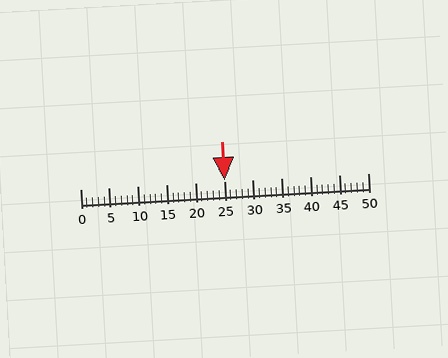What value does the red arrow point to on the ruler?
The red arrow points to approximately 25.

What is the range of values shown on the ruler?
The ruler shows values from 0 to 50.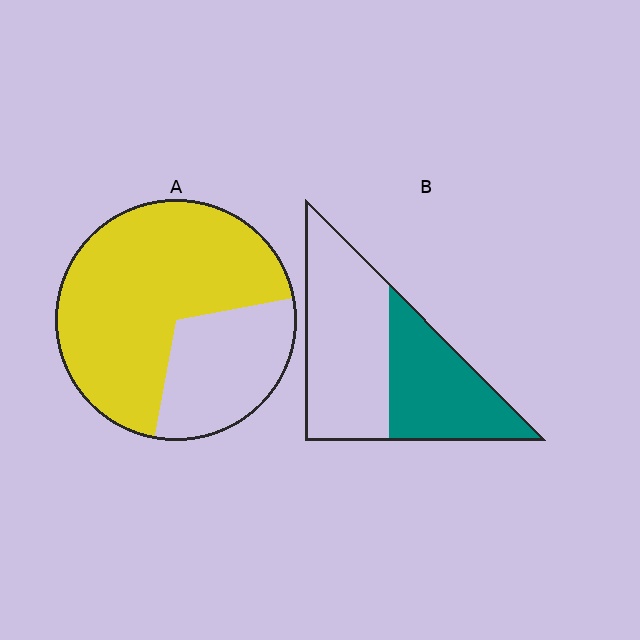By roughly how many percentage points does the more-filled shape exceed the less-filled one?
By roughly 25 percentage points (A over B).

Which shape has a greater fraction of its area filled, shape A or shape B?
Shape A.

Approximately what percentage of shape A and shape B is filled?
A is approximately 70% and B is approximately 40%.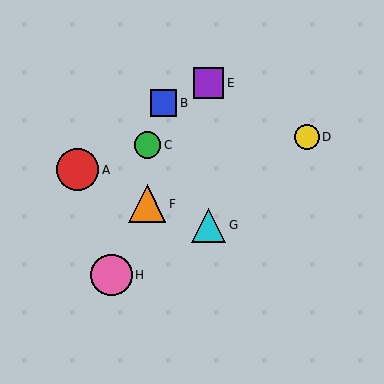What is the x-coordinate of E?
Object E is at x≈209.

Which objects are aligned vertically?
Objects E, G are aligned vertically.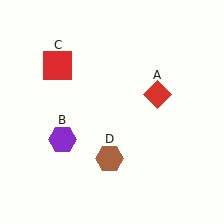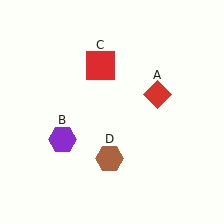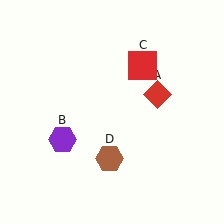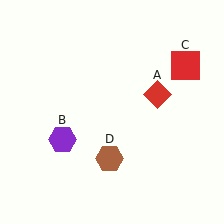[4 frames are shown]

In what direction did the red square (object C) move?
The red square (object C) moved right.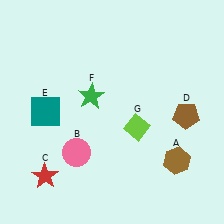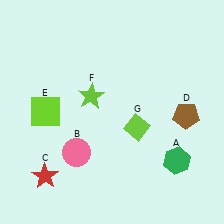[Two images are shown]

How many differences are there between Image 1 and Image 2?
There are 3 differences between the two images.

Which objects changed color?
A changed from brown to green. E changed from teal to lime. F changed from green to lime.